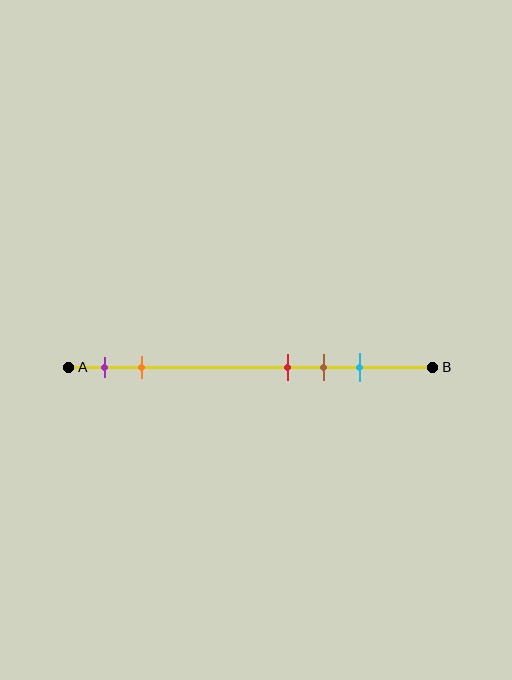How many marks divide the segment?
There are 5 marks dividing the segment.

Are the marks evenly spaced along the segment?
No, the marks are not evenly spaced.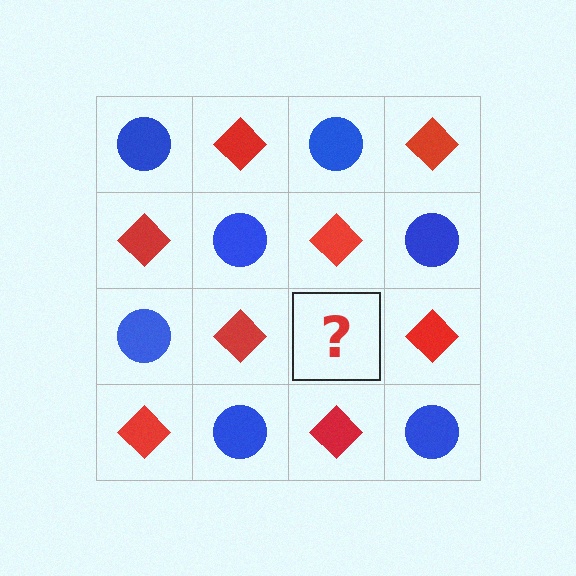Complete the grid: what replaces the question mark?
The question mark should be replaced with a blue circle.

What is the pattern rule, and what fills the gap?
The rule is that it alternates blue circle and red diamond in a checkerboard pattern. The gap should be filled with a blue circle.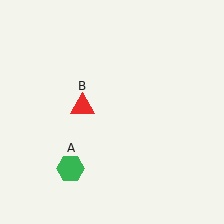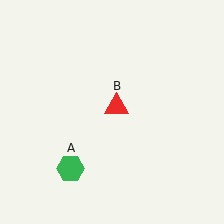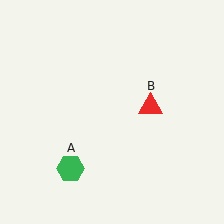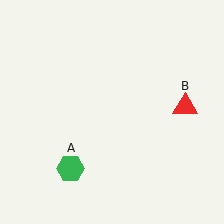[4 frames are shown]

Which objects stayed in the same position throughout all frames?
Green hexagon (object A) remained stationary.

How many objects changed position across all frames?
1 object changed position: red triangle (object B).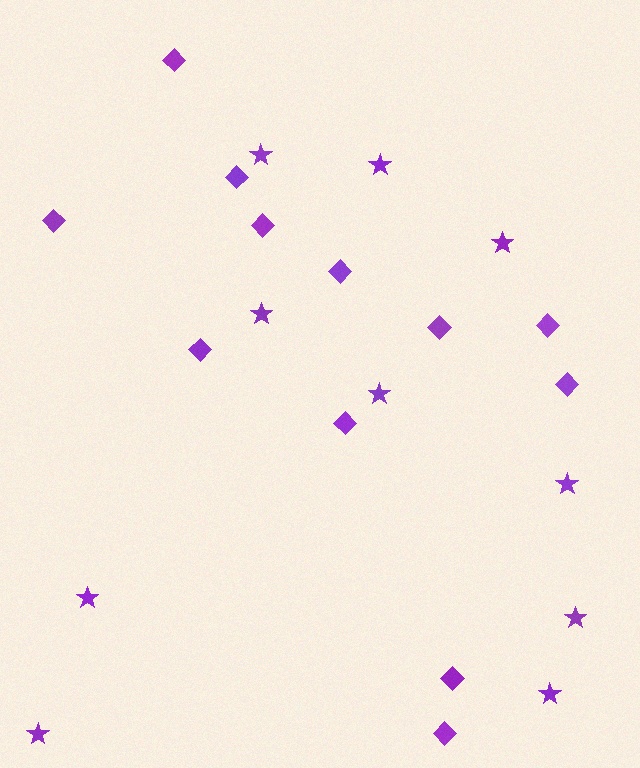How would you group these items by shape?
There are 2 groups: one group of stars (10) and one group of diamonds (12).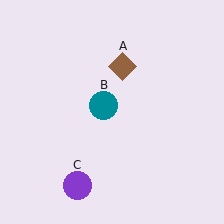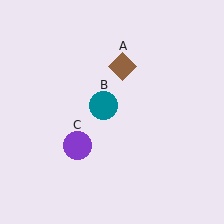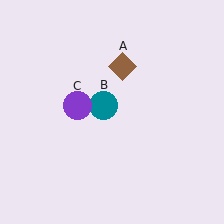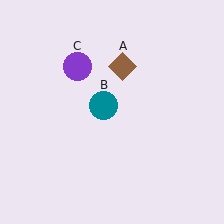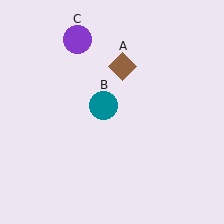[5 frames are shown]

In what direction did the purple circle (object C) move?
The purple circle (object C) moved up.